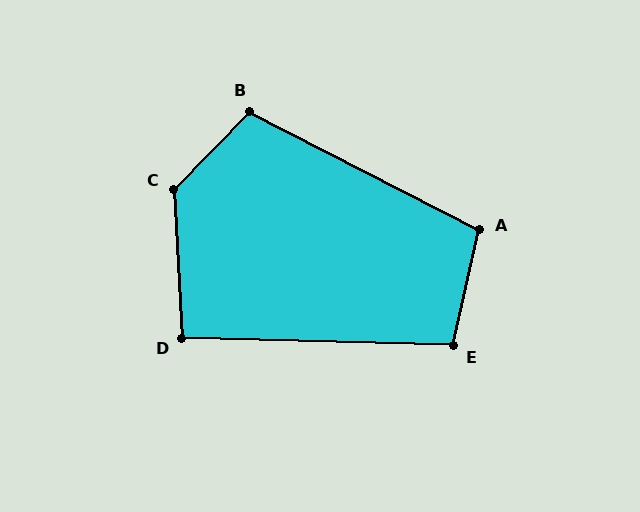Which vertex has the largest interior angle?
C, at approximately 133 degrees.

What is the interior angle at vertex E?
Approximately 101 degrees (obtuse).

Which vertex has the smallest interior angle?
D, at approximately 95 degrees.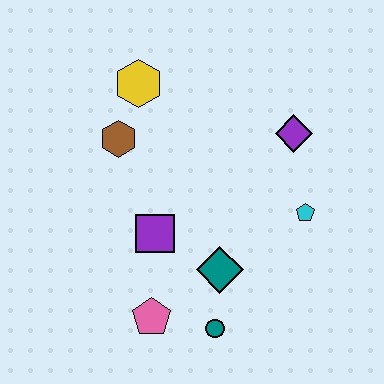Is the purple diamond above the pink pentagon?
Yes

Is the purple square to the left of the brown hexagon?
No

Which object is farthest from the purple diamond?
The pink pentagon is farthest from the purple diamond.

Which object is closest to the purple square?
The teal diamond is closest to the purple square.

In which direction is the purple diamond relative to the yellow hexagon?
The purple diamond is to the right of the yellow hexagon.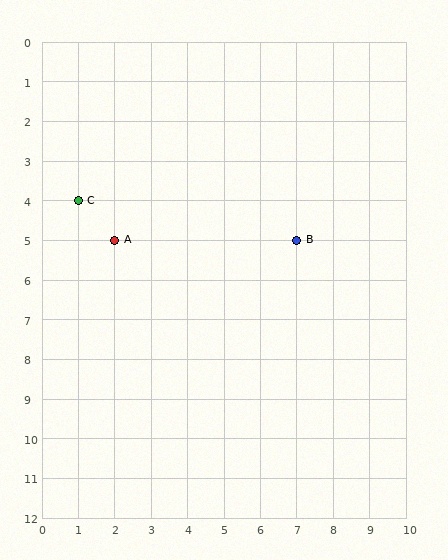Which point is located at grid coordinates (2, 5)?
Point A is at (2, 5).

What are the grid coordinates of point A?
Point A is at grid coordinates (2, 5).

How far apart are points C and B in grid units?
Points C and B are 6 columns and 1 row apart (about 6.1 grid units diagonally).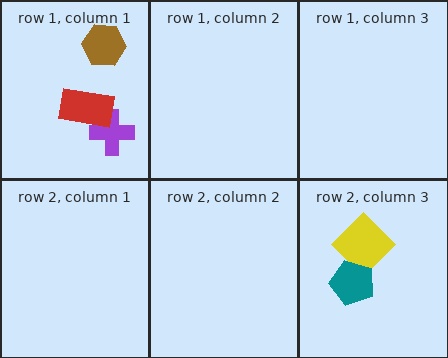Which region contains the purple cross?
The row 1, column 1 region.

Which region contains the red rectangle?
The row 1, column 1 region.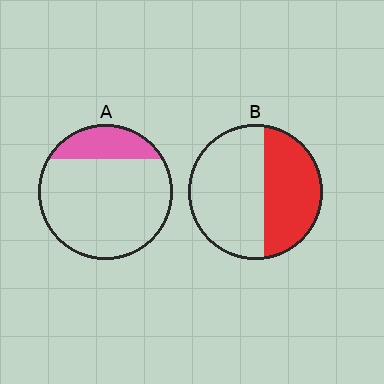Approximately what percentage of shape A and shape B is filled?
A is approximately 20% and B is approximately 40%.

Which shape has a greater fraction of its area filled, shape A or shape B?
Shape B.